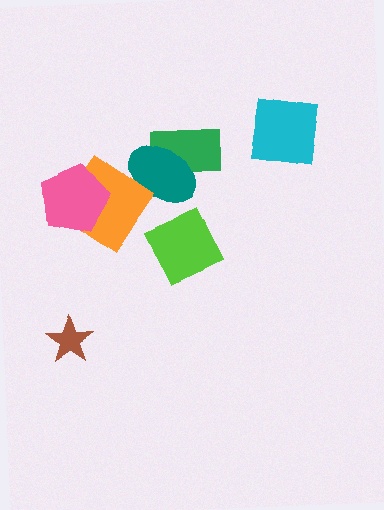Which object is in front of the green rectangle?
The teal ellipse is in front of the green rectangle.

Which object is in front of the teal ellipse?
The orange diamond is in front of the teal ellipse.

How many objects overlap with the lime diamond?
0 objects overlap with the lime diamond.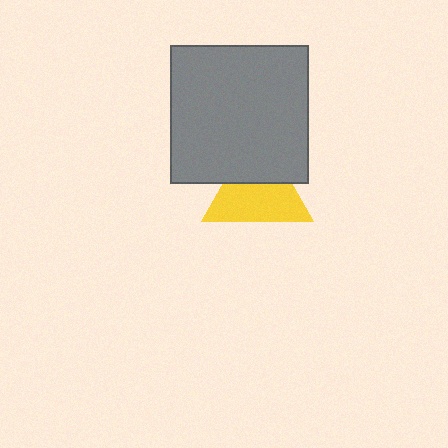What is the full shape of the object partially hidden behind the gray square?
The partially hidden object is a yellow triangle.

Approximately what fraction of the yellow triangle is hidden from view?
Roughly 38% of the yellow triangle is hidden behind the gray square.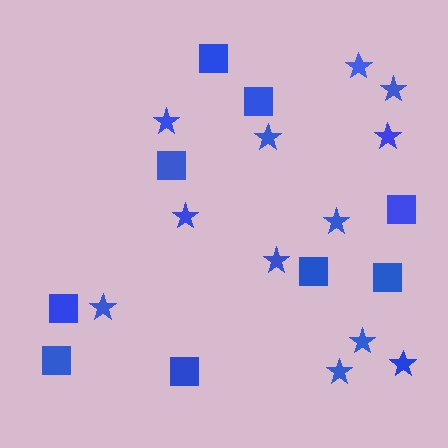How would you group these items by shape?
There are 2 groups: one group of squares (9) and one group of stars (12).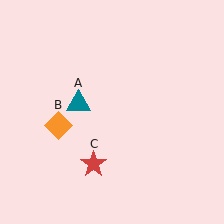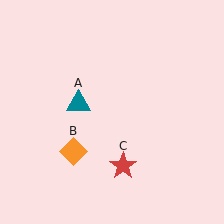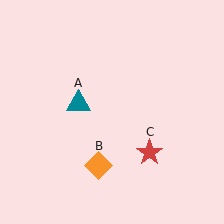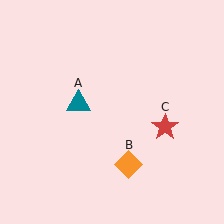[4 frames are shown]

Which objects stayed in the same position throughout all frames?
Teal triangle (object A) remained stationary.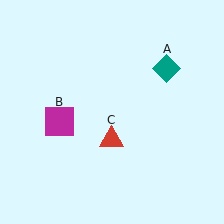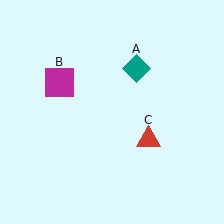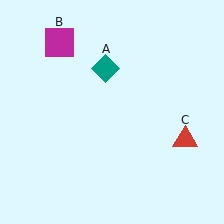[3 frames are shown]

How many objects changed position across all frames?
3 objects changed position: teal diamond (object A), magenta square (object B), red triangle (object C).